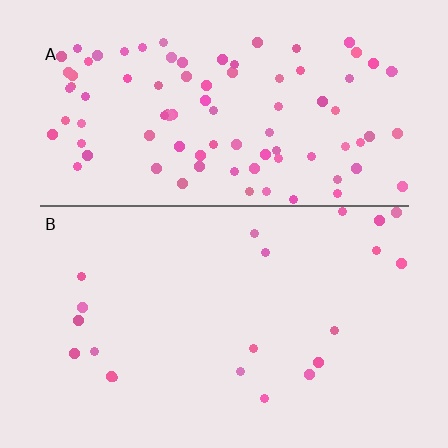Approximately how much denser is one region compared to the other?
Approximately 4.4× — region A over region B.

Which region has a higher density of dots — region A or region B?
A (the top).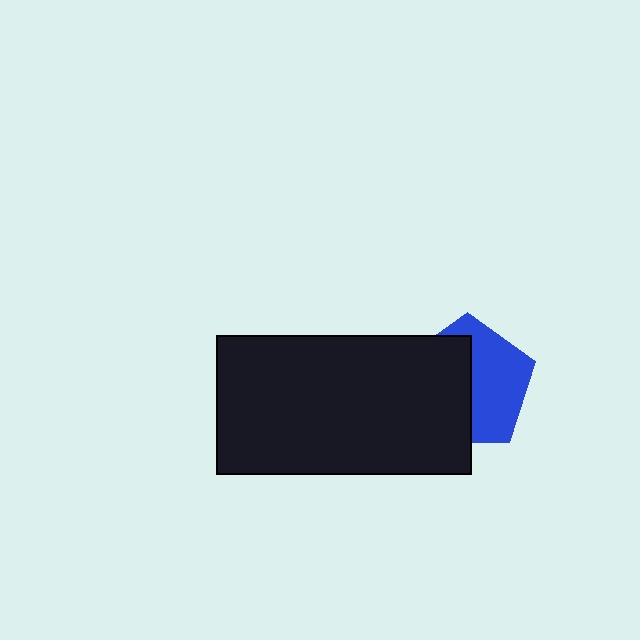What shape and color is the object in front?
The object in front is a black rectangle.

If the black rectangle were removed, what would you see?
You would see the complete blue pentagon.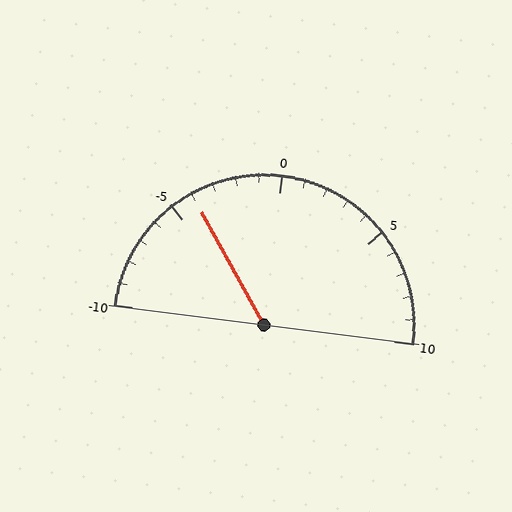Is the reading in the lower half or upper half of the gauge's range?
The reading is in the lower half of the range (-10 to 10).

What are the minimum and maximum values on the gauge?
The gauge ranges from -10 to 10.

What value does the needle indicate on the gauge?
The needle indicates approximately -4.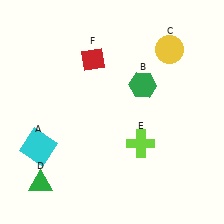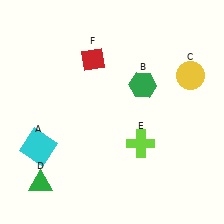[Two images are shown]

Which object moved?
The yellow circle (C) moved down.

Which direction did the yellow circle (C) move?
The yellow circle (C) moved down.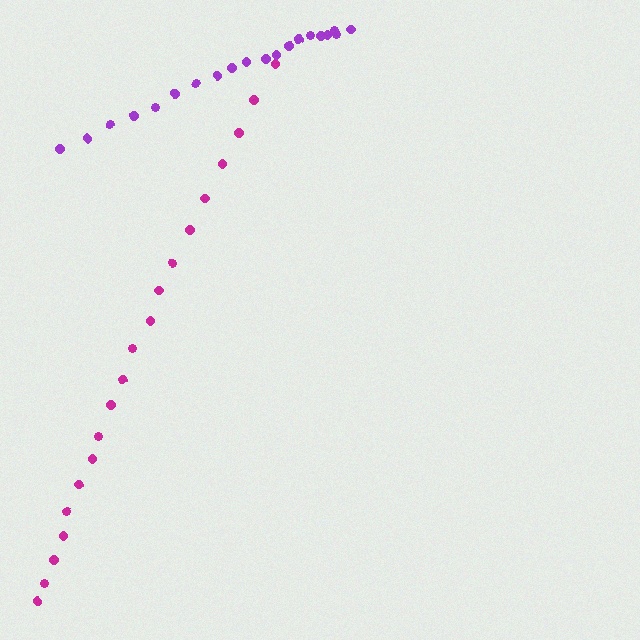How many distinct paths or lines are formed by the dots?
There are 2 distinct paths.